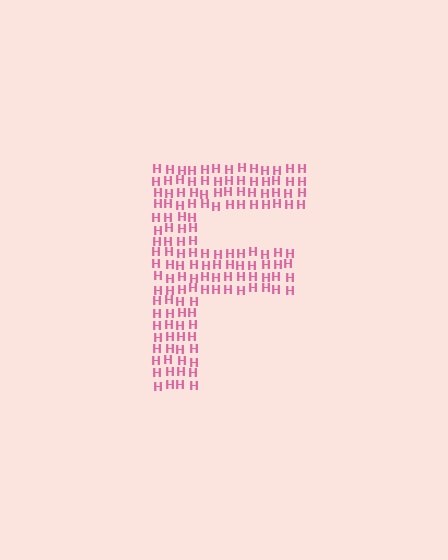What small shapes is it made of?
It is made of small letter H's.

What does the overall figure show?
The overall figure shows the letter F.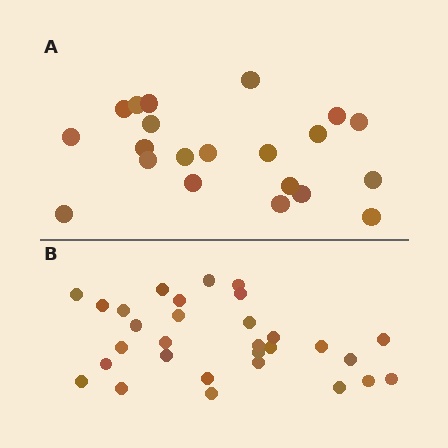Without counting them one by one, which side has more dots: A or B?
Region B (the bottom region) has more dots.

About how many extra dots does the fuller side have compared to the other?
Region B has roughly 8 or so more dots than region A.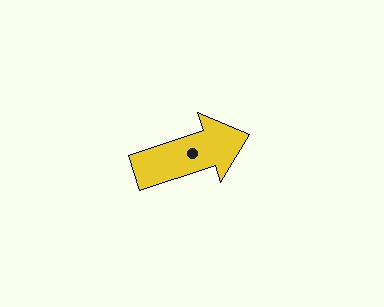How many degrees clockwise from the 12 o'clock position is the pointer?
Approximately 72 degrees.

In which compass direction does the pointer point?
East.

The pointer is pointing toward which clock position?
Roughly 2 o'clock.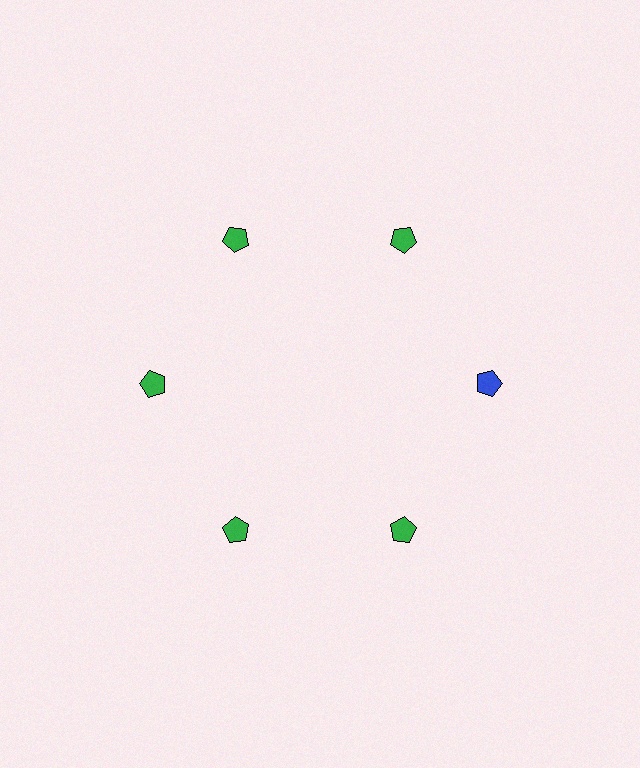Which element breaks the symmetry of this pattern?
The blue pentagon at roughly the 3 o'clock position breaks the symmetry. All other shapes are green pentagons.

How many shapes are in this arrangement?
There are 6 shapes arranged in a ring pattern.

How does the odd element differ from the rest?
It has a different color: blue instead of green.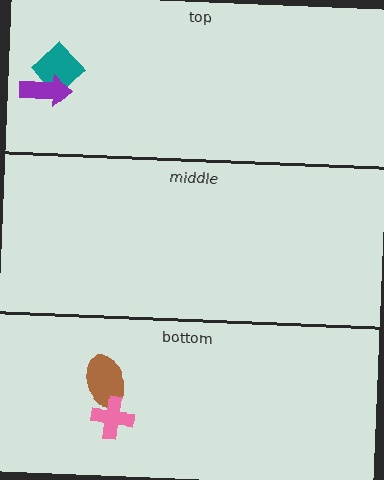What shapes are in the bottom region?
The brown ellipse, the pink cross.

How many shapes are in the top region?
2.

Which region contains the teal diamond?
The top region.